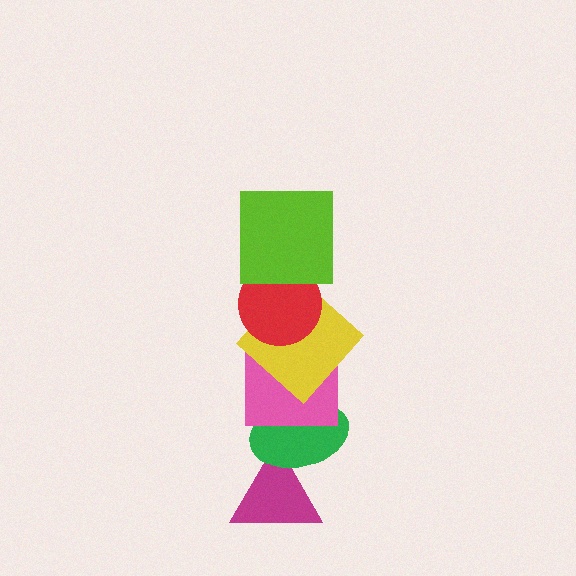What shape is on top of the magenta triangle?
The green ellipse is on top of the magenta triangle.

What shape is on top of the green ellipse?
The pink square is on top of the green ellipse.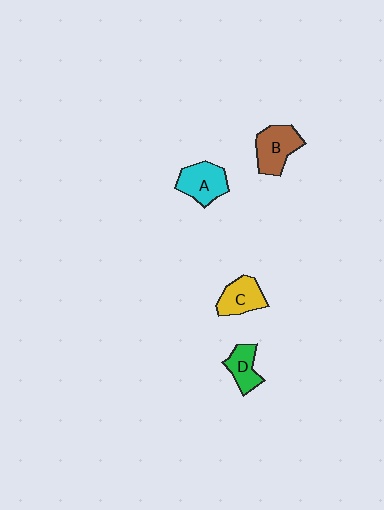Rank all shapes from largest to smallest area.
From largest to smallest: B (brown), A (cyan), C (yellow), D (green).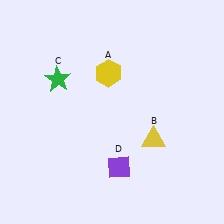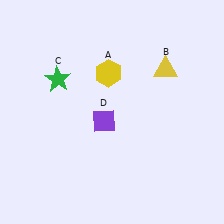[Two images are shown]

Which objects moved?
The objects that moved are: the yellow triangle (B), the purple diamond (D).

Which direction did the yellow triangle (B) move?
The yellow triangle (B) moved up.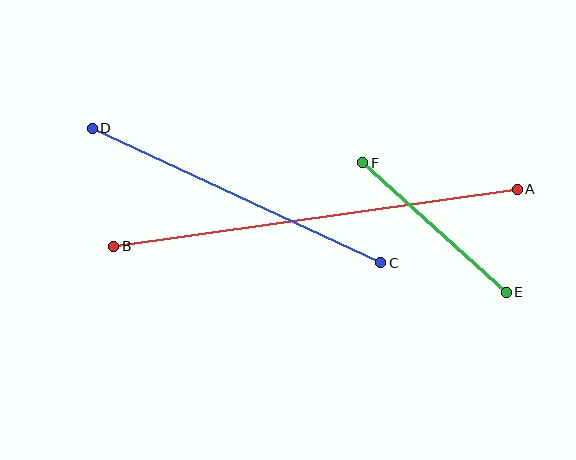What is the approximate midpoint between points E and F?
The midpoint is at approximately (435, 228) pixels.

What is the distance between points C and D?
The distance is approximately 318 pixels.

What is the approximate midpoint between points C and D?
The midpoint is at approximately (236, 196) pixels.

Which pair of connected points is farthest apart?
Points A and B are farthest apart.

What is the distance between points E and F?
The distance is approximately 193 pixels.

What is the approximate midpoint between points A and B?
The midpoint is at approximately (316, 218) pixels.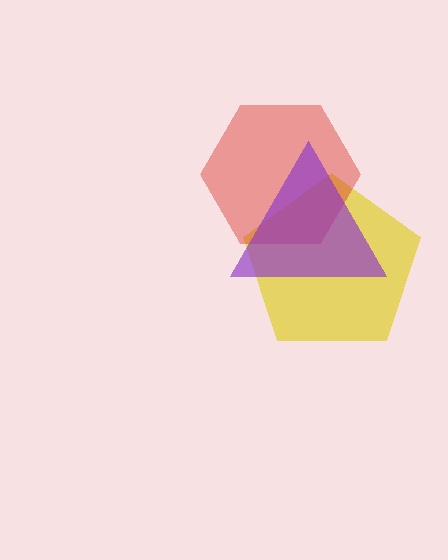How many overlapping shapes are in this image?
There are 3 overlapping shapes in the image.